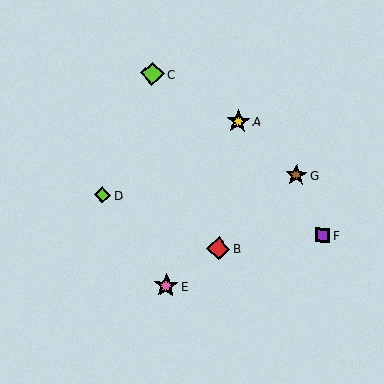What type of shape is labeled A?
Shape A is a yellow star.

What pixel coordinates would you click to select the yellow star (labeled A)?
Click at (238, 121) to select the yellow star A.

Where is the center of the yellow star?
The center of the yellow star is at (238, 121).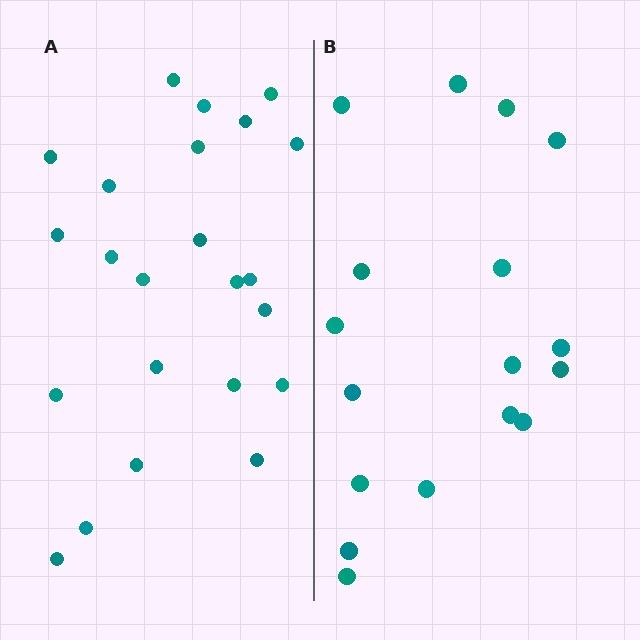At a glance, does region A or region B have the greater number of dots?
Region A (the left region) has more dots.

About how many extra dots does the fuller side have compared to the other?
Region A has about 6 more dots than region B.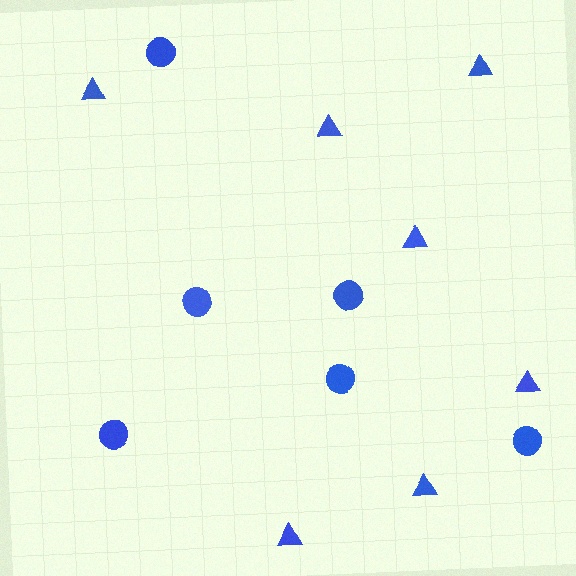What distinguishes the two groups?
There are 2 groups: one group of circles (6) and one group of triangles (7).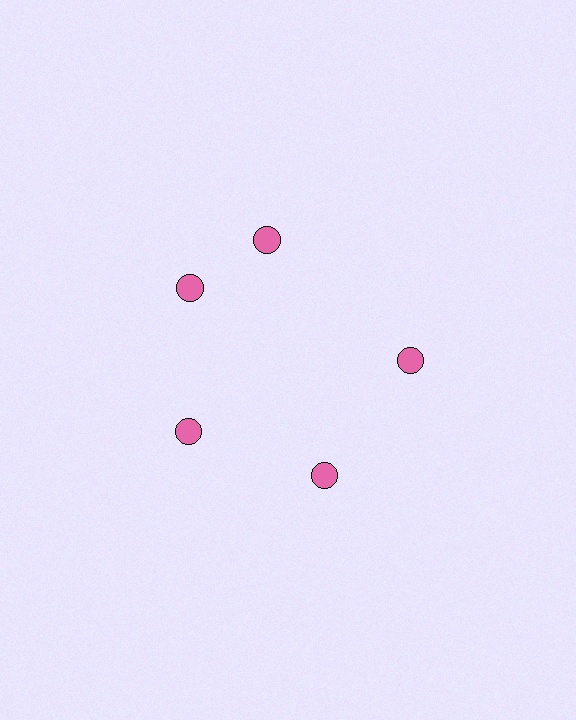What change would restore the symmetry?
The symmetry would be restored by rotating it back into even spacing with its neighbors so that all 5 circles sit at equal angles and equal distance from the center.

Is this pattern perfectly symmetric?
No. The 5 pink circles are arranged in a ring, but one element near the 1 o'clock position is rotated out of alignment along the ring, breaking the 5-fold rotational symmetry.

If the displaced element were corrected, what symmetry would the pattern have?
It would have 5-fold rotational symmetry — the pattern would map onto itself every 72 degrees.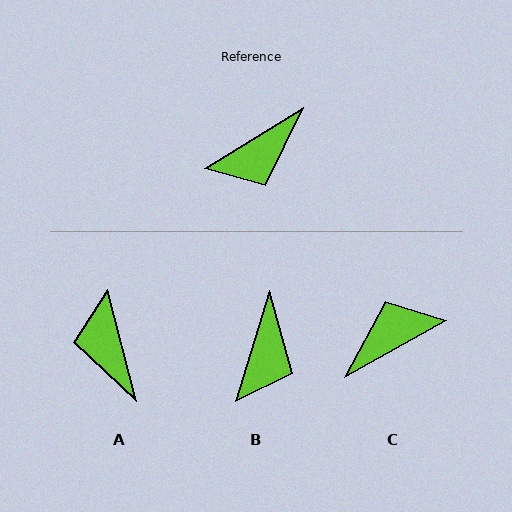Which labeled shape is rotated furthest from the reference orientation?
C, about 178 degrees away.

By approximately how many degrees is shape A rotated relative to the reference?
Approximately 107 degrees clockwise.